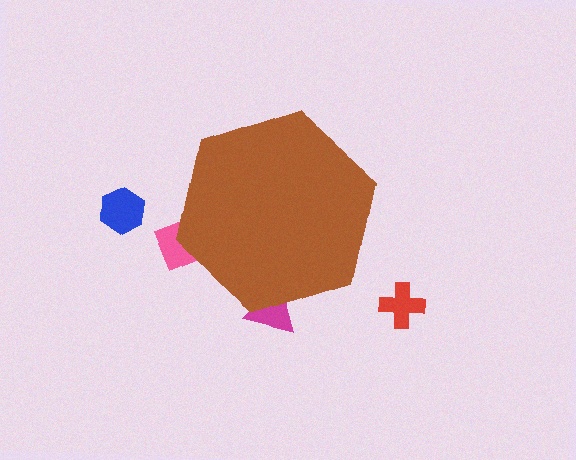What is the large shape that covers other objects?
A brown hexagon.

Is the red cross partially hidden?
No, the red cross is fully visible.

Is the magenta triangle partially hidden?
Yes, the magenta triangle is partially hidden behind the brown hexagon.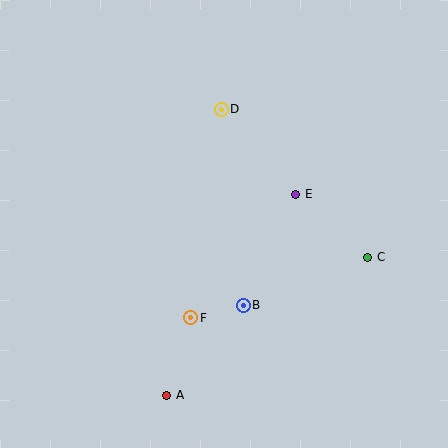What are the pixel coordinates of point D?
Point D is at (221, 109).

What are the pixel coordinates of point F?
Point F is at (191, 318).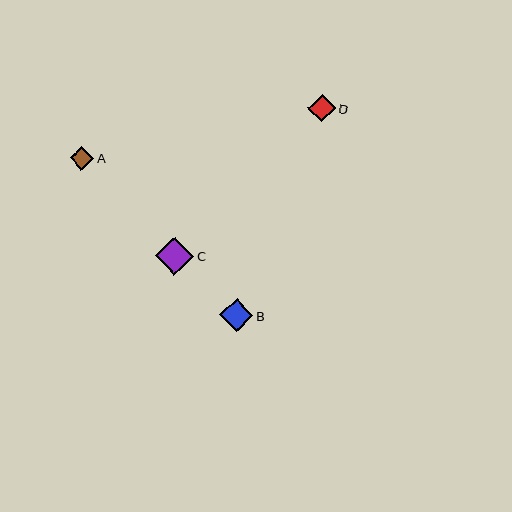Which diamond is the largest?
Diamond C is the largest with a size of approximately 38 pixels.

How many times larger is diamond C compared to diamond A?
Diamond C is approximately 1.6 times the size of diamond A.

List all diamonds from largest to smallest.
From largest to smallest: C, B, D, A.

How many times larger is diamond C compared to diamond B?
Diamond C is approximately 1.2 times the size of diamond B.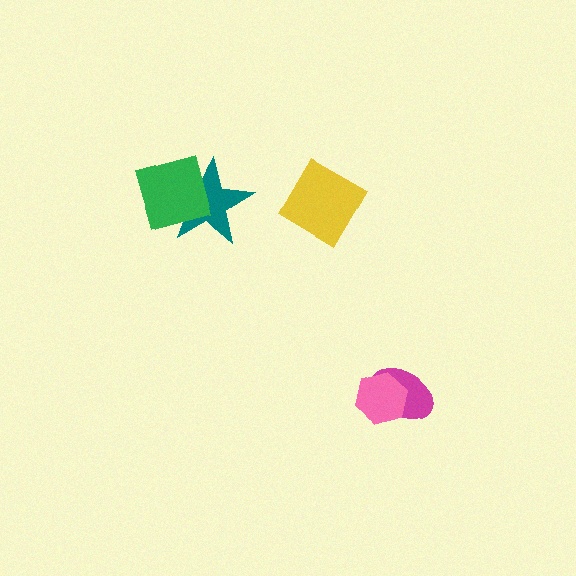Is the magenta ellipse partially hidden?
Yes, it is partially covered by another shape.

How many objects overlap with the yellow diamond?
0 objects overlap with the yellow diamond.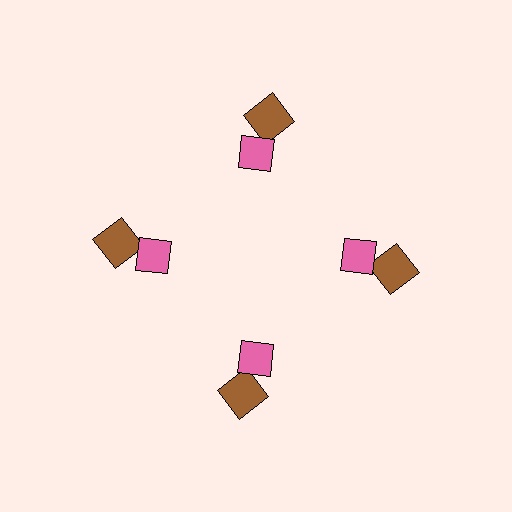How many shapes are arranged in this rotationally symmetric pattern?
There are 8 shapes, arranged in 4 groups of 2.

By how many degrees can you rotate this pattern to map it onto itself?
The pattern maps onto itself every 90 degrees of rotation.